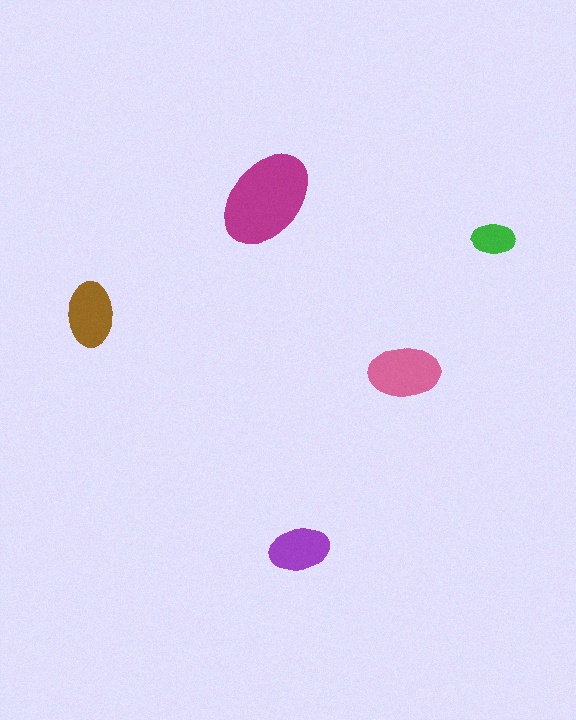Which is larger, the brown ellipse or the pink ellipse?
The pink one.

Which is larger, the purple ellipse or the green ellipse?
The purple one.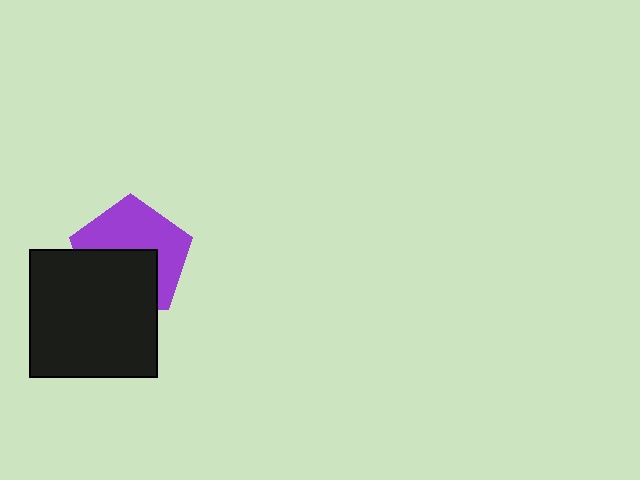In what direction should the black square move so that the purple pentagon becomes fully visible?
The black square should move down. That is the shortest direction to clear the overlap and leave the purple pentagon fully visible.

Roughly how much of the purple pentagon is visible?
About half of it is visible (roughly 55%).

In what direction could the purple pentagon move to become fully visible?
The purple pentagon could move up. That would shift it out from behind the black square entirely.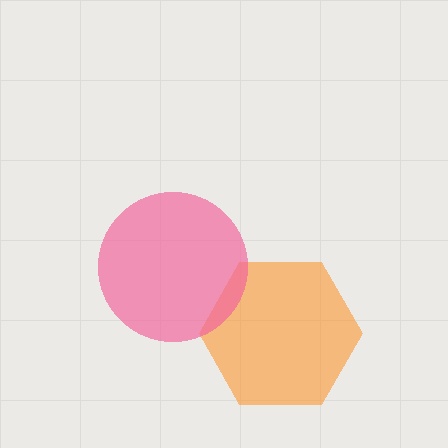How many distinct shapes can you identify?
There are 2 distinct shapes: an orange hexagon, a pink circle.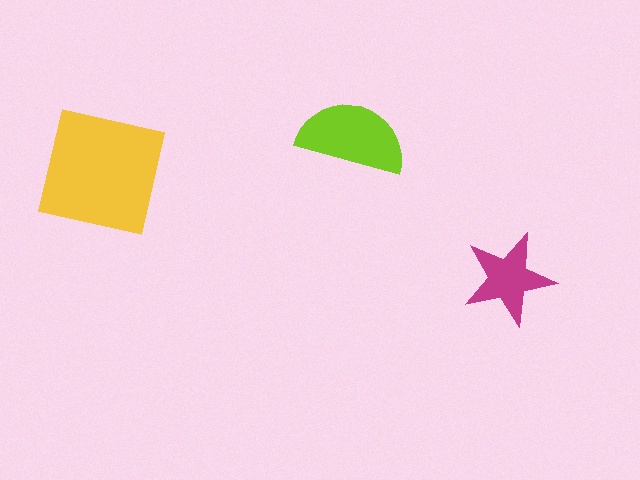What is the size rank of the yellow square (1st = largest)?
1st.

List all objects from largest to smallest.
The yellow square, the lime semicircle, the magenta star.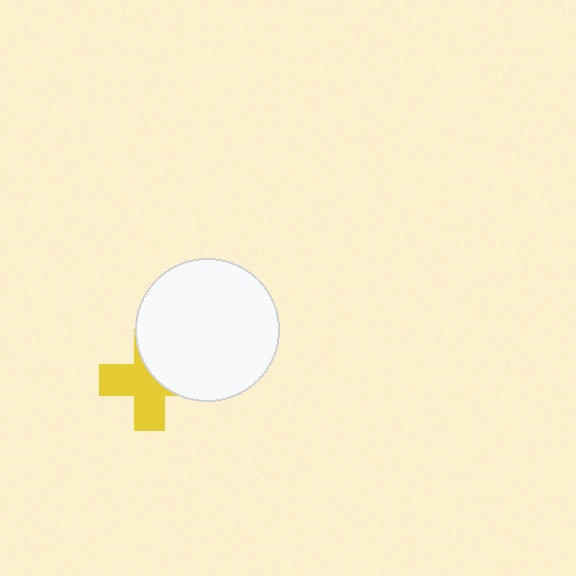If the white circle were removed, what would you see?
You would see the complete yellow cross.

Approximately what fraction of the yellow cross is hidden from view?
Roughly 43% of the yellow cross is hidden behind the white circle.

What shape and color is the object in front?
The object in front is a white circle.